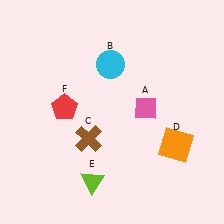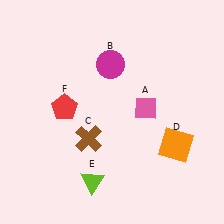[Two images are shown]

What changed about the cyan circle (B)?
In Image 1, B is cyan. In Image 2, it changed to magenta.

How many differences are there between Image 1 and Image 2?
There is 1 difference between the two images.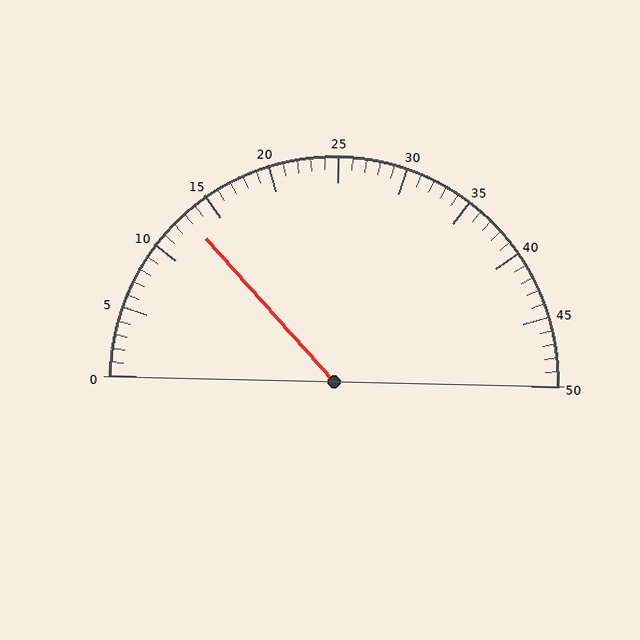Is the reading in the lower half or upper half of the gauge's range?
The reading is in the lower half of the range (0 to 50).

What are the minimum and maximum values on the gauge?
The gauge ranges from 0 to 50.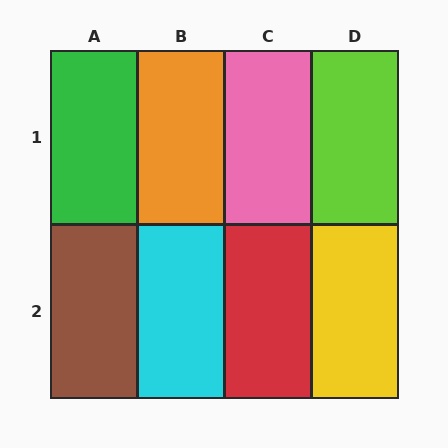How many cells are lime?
1 cell is lime.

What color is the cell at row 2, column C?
Red.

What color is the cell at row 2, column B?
Cyan.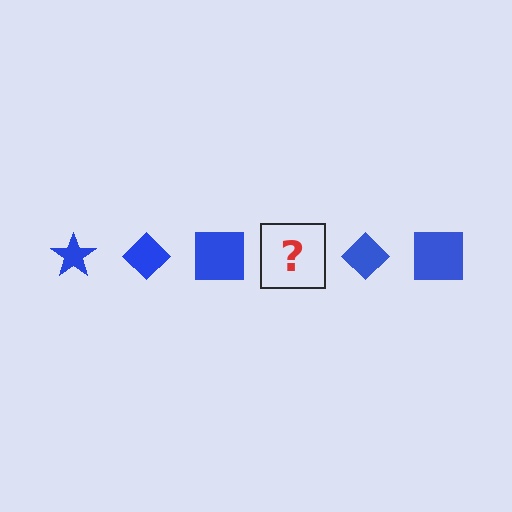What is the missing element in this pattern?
The missing element is a blue star.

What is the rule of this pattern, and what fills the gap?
The rule is that the pattern cycles through star, diamond, square shapes in blue. The gap should be filled with a blue star.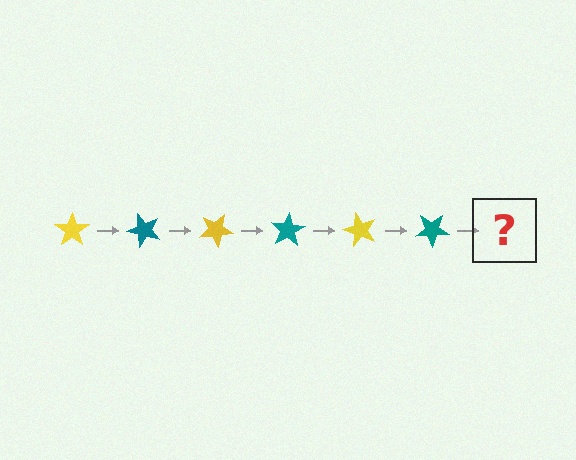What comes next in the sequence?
The next element should be a yellow star, rotated 300 degrees from the start.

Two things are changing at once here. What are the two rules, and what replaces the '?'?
The two rules are that it rotates 50 degrees each step and the color cycles through yellow and teal. The '?' should be a yellow star, rotated 300 degrees from the start.